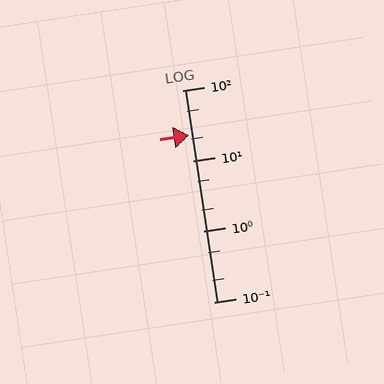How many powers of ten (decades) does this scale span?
The scale spans 3 decades, from 0.1 to 100.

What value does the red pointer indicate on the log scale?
The pointer indicates approximately 23.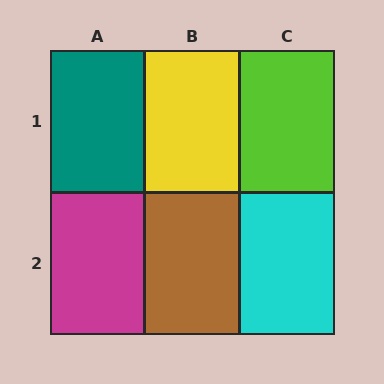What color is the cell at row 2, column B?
Brown.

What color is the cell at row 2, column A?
Magenta.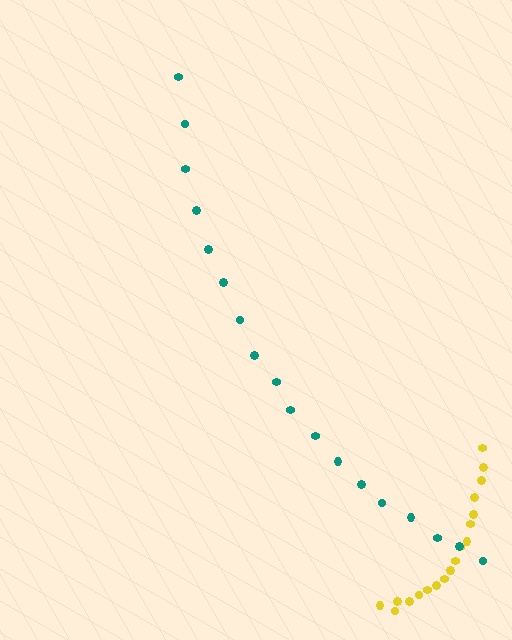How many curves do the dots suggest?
There are 2 distinct paths.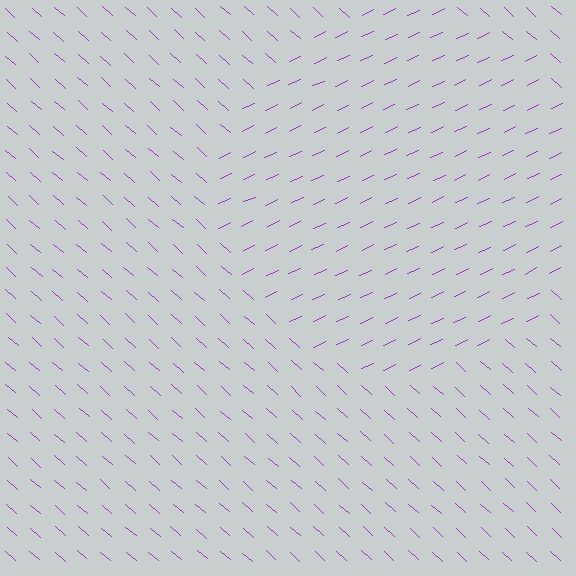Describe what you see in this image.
The image is filled with small purple line segments. A circle region in the image has lines oriented differently from the surrounding lines, creating a visible texture boundary.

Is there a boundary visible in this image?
Yes, there is a texture boundary formed by a change in line orientation.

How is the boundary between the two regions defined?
The boundary is defined purely by a change in line orientation (approximately 67 degrees difference). All lines are the same color and thickness.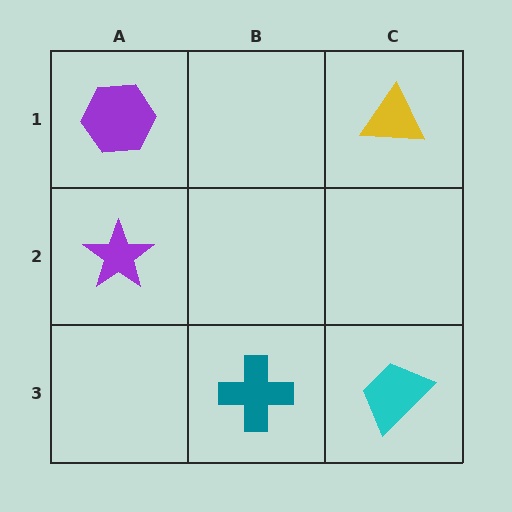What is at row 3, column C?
A cyan trapezoid.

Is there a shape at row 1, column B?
No, that cell is empty.